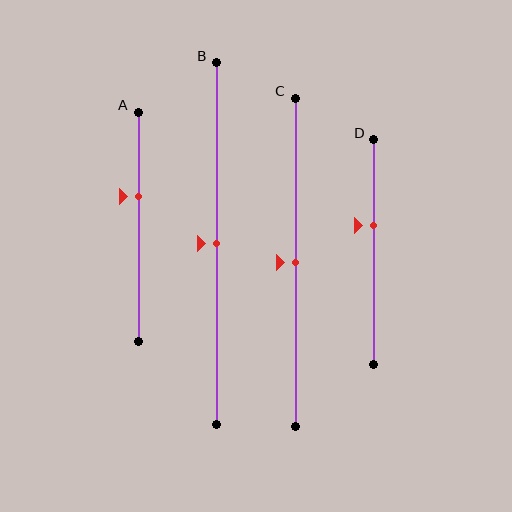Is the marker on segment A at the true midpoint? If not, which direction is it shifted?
No, the marker on segment A is shifted upward by about 13% of the segment length.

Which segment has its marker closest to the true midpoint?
Segment B has its marker closest to the true midpoint.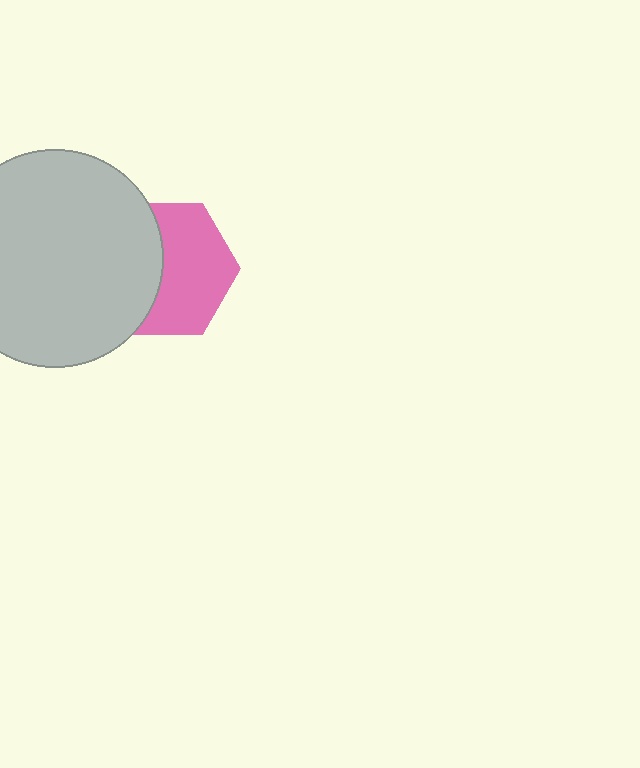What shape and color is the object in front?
The object in front is a light gray circle.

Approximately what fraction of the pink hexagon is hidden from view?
Roughly 42% of the pink hexagon is hidden behind the light gray circle.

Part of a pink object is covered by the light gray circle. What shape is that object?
It is a hexagon.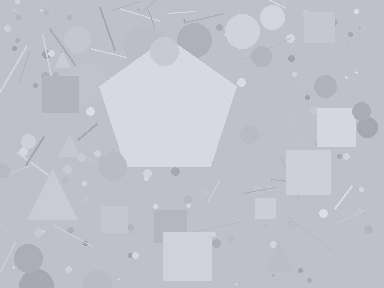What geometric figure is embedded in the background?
A pentagon is embedded in the background.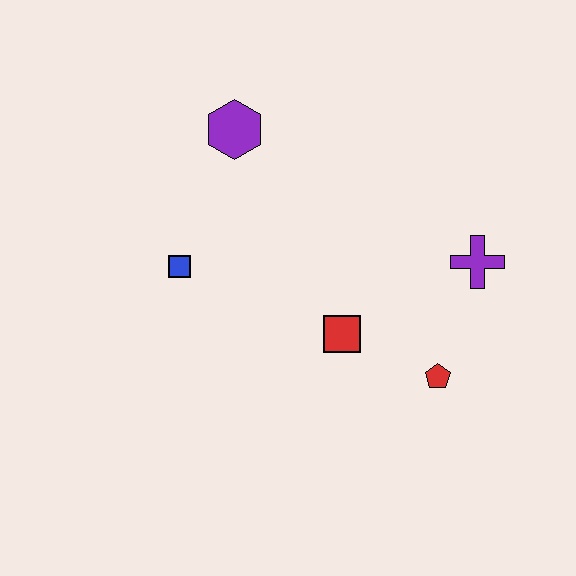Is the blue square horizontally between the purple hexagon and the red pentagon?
No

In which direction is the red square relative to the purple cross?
The red square is to the left of the purple cross.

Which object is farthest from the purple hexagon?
The red pentagon is farthest from the purple hexagon.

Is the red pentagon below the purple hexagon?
Yes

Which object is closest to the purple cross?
The red pentagon is closest to the purple cross.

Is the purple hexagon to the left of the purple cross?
Yes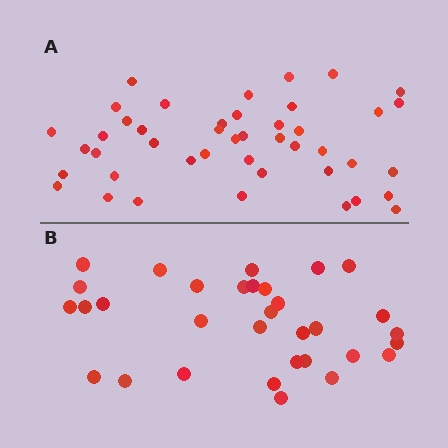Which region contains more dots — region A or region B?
Region A (the top region) has more dots.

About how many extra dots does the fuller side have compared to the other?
Region A has roughly 12 or so more dots than region B.